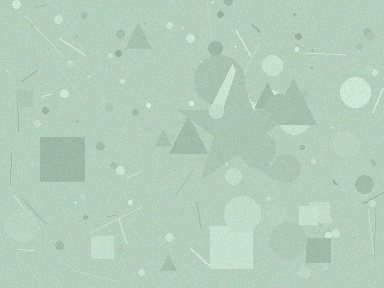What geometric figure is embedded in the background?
A star is embedded in the background.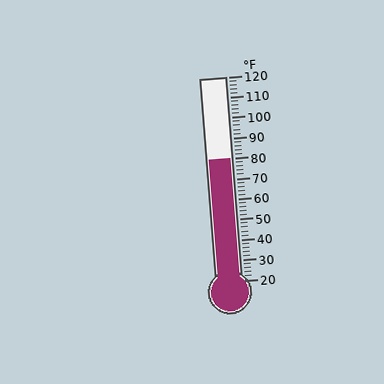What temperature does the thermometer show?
The thermometer shows approximately 80°F.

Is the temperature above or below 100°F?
The temperature is below 100°F.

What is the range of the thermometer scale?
The thermometer scale ranges from 20°F to 120°F.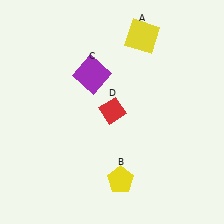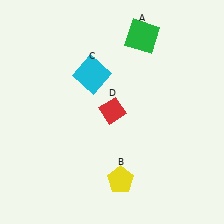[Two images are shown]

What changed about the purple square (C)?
In Image 1, C is purple. In Image 2, it changed to cyan.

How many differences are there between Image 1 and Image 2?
There are 2 differences between the two images.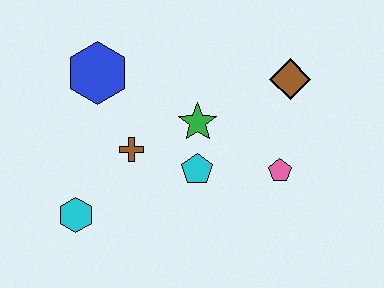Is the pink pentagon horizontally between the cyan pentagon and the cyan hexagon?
No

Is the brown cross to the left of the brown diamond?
Yes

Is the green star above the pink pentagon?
Yes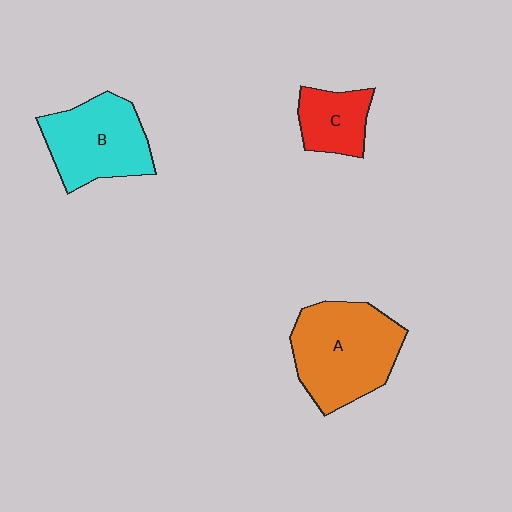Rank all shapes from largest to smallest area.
From largest to smallest: A (orange), B (cyan), C (red).